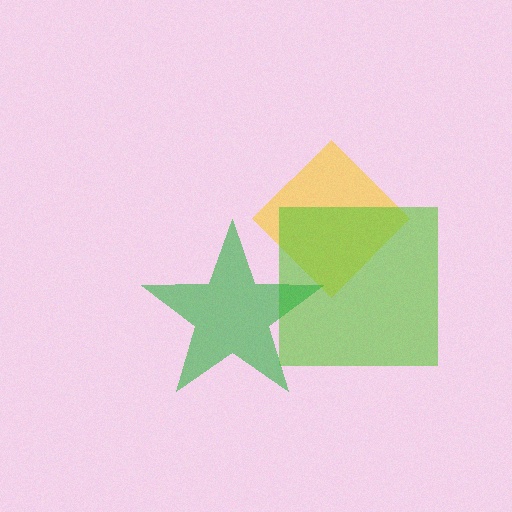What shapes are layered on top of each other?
The layered shapes are: a yellow diamond, a lime square, a green star.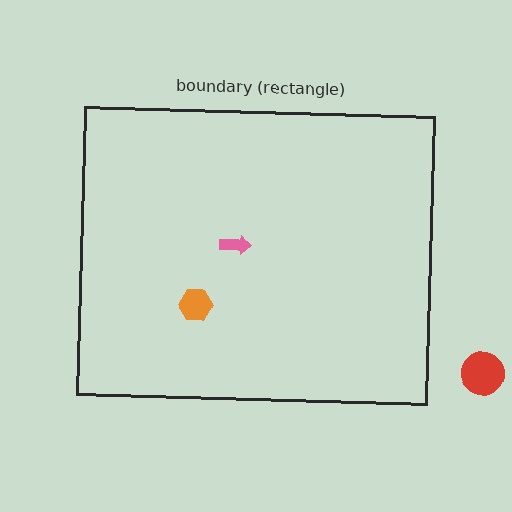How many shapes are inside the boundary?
2 inside, 1 outside.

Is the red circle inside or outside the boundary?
Outside.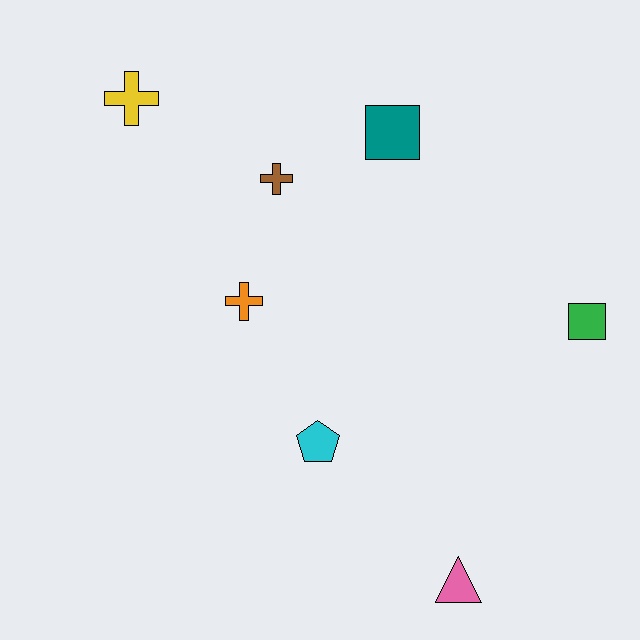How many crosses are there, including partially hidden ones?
There are 3 crosses.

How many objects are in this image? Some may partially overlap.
There are 7 objects.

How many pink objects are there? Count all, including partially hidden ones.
There is 1 pink object.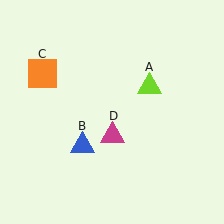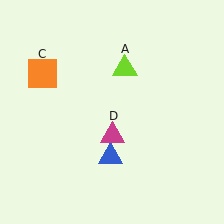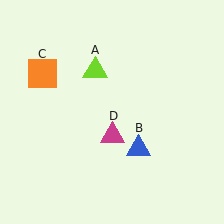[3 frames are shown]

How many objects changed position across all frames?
2 objects changed position: lime triangle (object A), blue triangle (object B).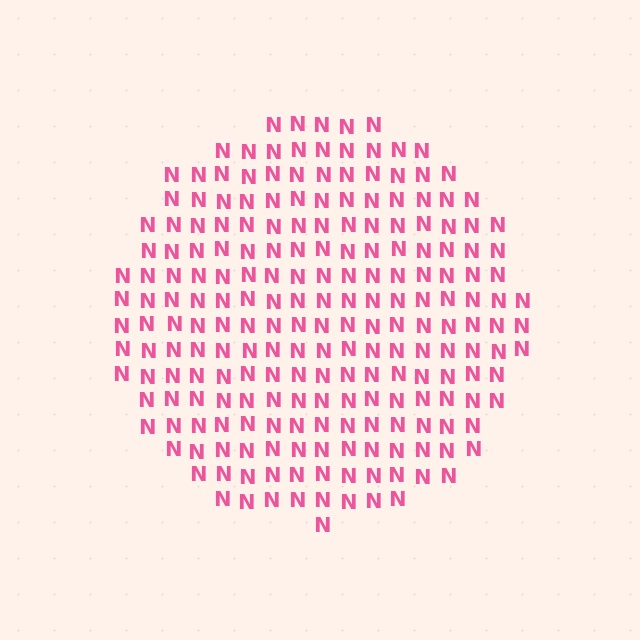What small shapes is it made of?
It is made of small letter N's.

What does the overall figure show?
The overall figure shows a circle.